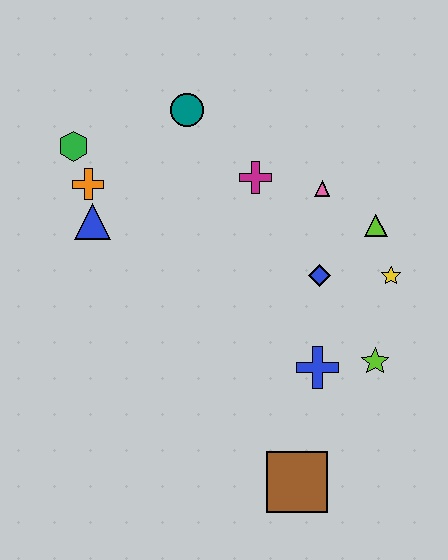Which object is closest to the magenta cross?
The pink triangle is closest to the magenta cross.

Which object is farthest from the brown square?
The green hexagon is farthest from the brown square.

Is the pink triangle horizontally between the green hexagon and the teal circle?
No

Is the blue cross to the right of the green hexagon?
Yes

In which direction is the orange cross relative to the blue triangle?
The orange cross is above the blue triangle.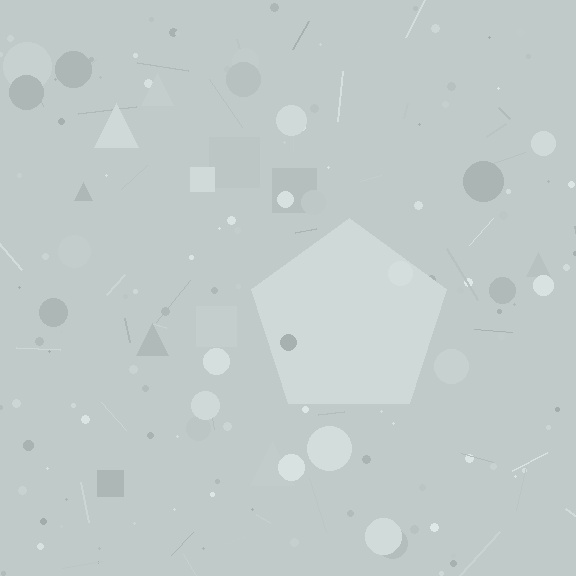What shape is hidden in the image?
A pentagon is hidden in the image.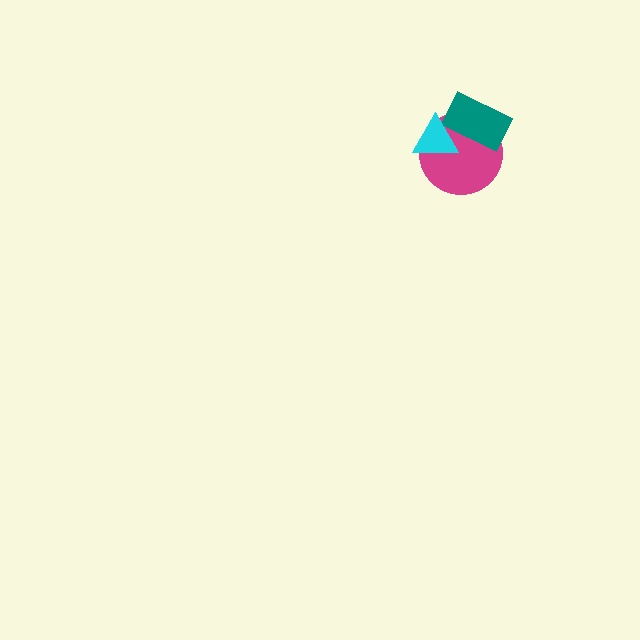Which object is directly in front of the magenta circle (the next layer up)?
The teal rectangle is directly in front of the magenta circle.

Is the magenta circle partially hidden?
Yes, it is partially covered by another shape.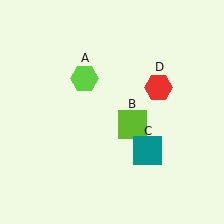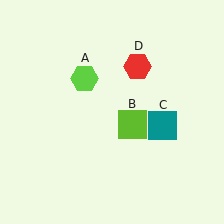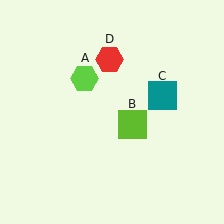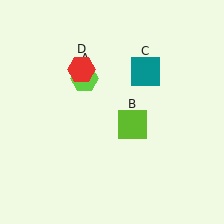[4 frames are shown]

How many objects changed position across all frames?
2 objects changed position: teal square (object C), red hexagon (object D).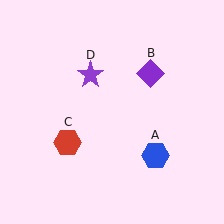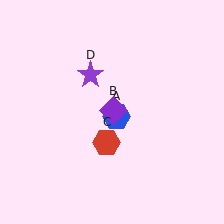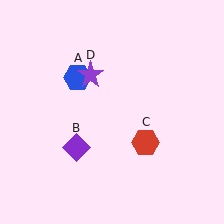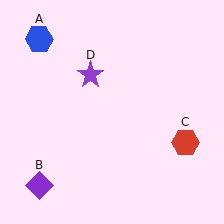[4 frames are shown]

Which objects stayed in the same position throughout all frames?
Purple star (object D) remained stationary.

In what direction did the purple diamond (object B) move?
The purple diamond (object B) moved down and to the left.